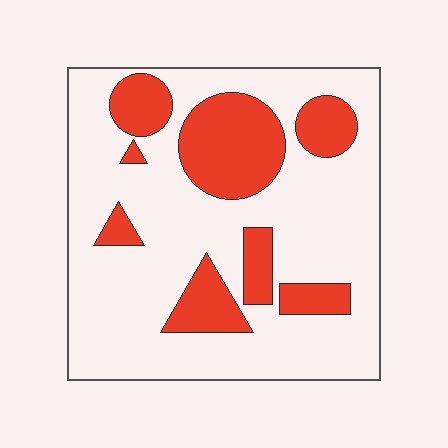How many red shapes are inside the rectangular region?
8.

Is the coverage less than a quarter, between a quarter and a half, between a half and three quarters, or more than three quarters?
Between a quarter and a half.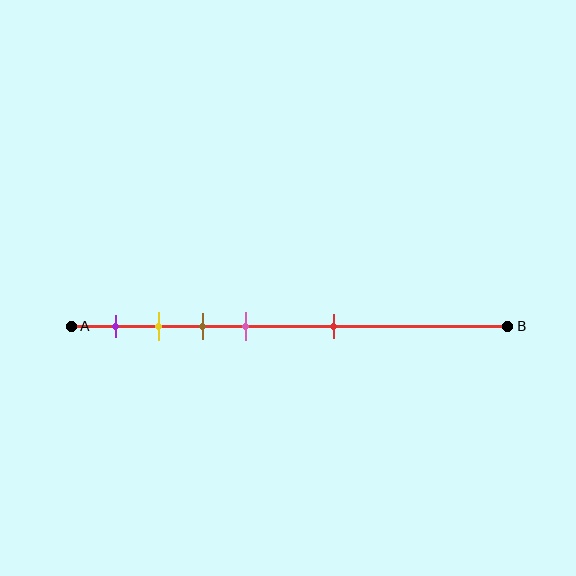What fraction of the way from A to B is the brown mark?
The brown mark is approximately 30% (0.3) of the way from A to B.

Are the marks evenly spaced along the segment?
No, the marks are not evenly spaced.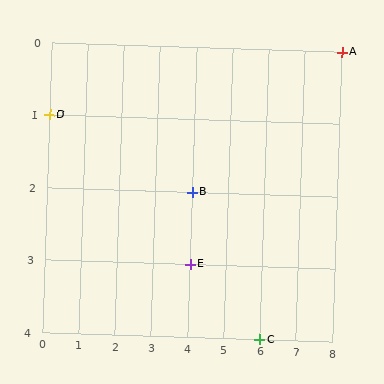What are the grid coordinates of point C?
Point C is at grid coordinates (6, 4).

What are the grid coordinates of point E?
Point E is at grid coordinates (4, 3).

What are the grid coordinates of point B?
Point B is at grid coordinates (4, 2).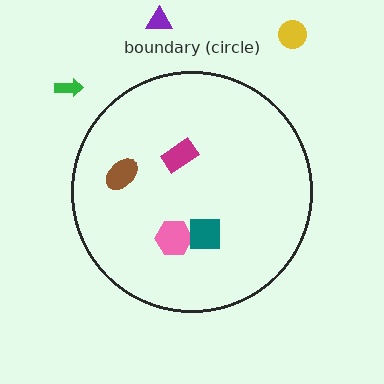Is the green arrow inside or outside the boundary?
Outside.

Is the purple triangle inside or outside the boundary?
Outside.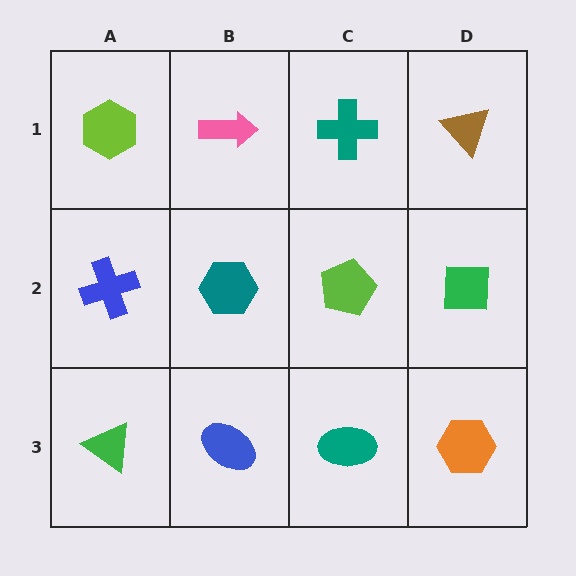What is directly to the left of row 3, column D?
A teal ellipse.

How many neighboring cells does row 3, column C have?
3.